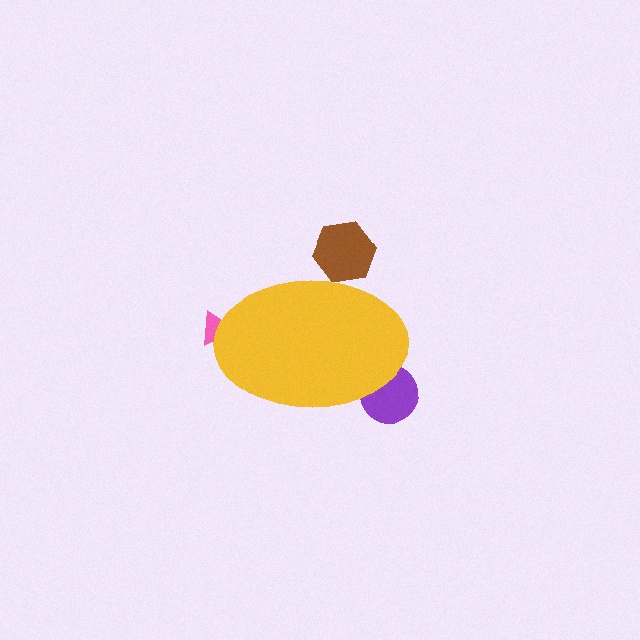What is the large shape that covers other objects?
A yellow ellipse.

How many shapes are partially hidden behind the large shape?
3 shapes are partially hidden.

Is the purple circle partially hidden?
Yes, the purple circle is partially hidden behind the yellow ellipse.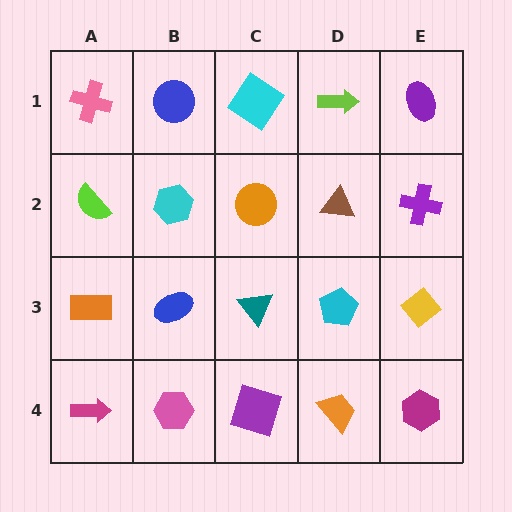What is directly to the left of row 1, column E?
A lime arrow.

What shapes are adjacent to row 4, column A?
An orange rectangle (row 3, column A), a pink hexagon (row 4, column B).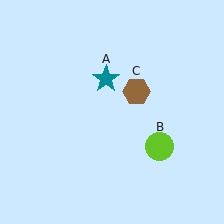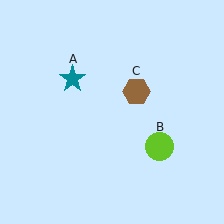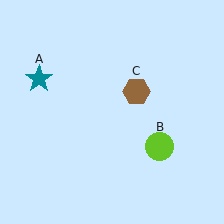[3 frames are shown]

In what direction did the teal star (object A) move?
The teal star (object A) moved left.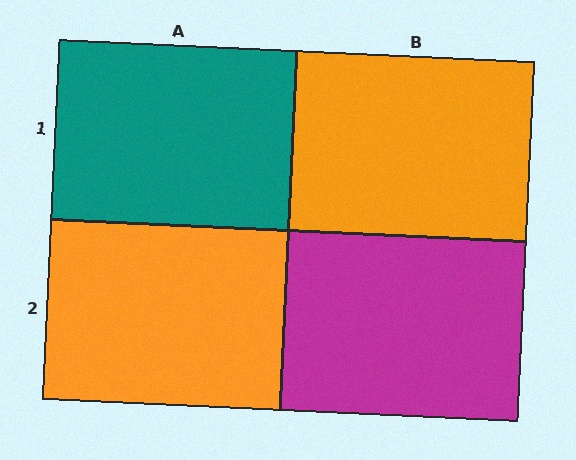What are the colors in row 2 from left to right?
Orange, magenta.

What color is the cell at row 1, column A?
Teal.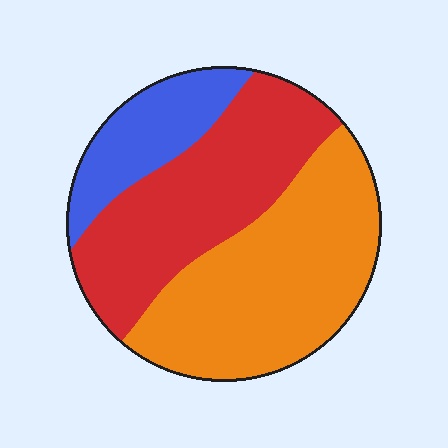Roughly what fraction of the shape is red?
Red covers roughly 40% of the shape.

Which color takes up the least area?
Blue, at roughly 15%.